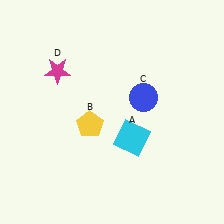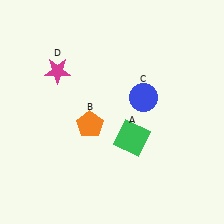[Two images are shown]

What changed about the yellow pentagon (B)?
In Image 1, B is yellow. In Image 2, it changed to orange.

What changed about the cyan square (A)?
In Image 1, A is cyan. In Image 2, it changed to green.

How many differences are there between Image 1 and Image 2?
There are 2 differences between the two images.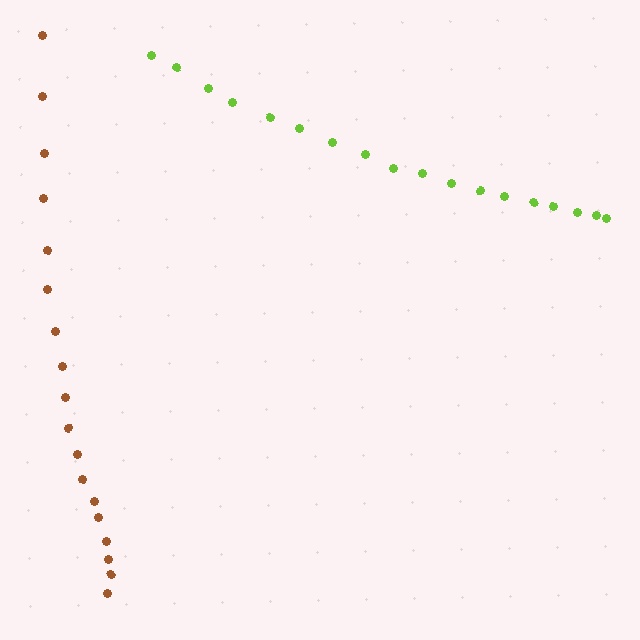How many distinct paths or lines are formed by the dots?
There are 2 distinct paths.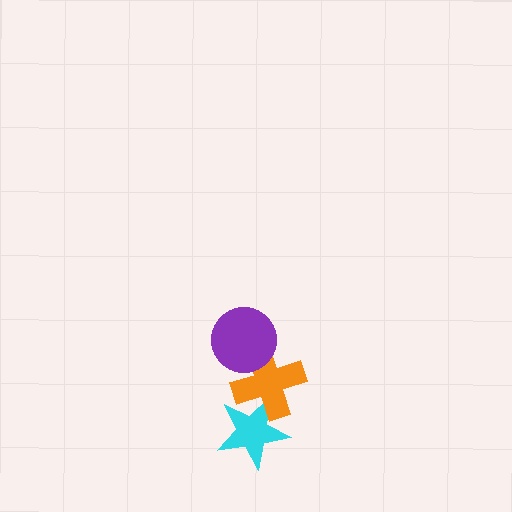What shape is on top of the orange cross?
The purple circle is on top of the orange cross.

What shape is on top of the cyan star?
The orange cross is on top of the cyan star.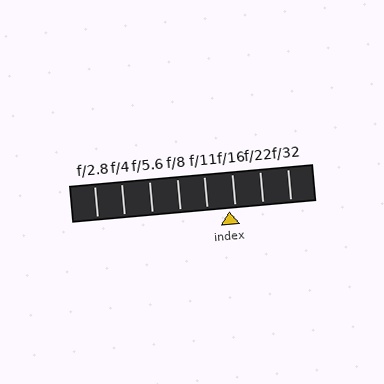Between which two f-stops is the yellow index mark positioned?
The index mark is between f/11 and f/16.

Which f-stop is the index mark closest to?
The index mark is closest to f/16.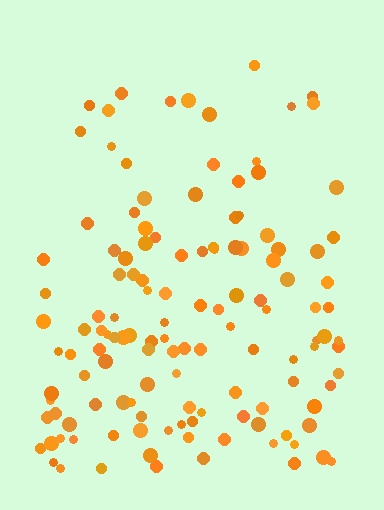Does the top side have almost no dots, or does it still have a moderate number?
Still a moderate number, just noticeably fewer than the bottom.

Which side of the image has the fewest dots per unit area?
The top.